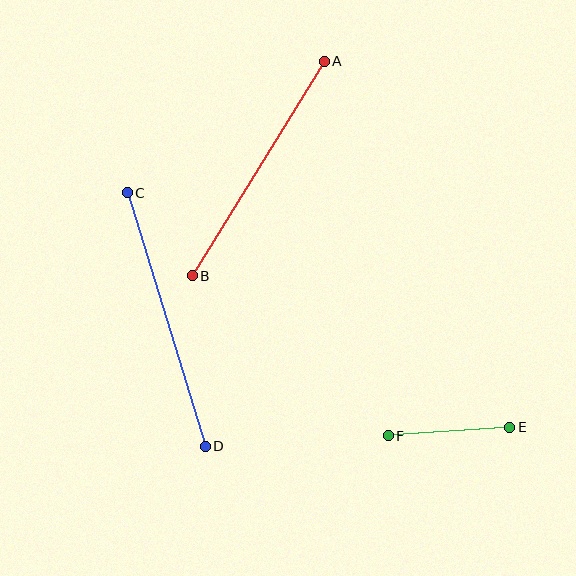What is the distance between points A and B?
The distance is approximately 252 pixels.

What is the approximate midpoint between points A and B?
The midpoint is at approximately (258, 169) pixels.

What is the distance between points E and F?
The distance is approximately 122 pixels.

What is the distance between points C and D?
The distance is approximately 265 pixels.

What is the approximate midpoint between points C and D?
The midpoint is at approximately (166, 319) pixels.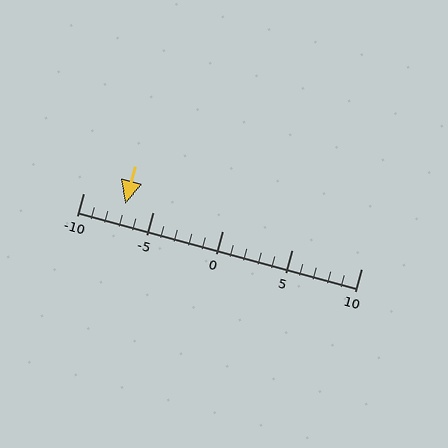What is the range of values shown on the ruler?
The ruler shows values from -10 to 10.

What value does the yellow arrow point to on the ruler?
The yellow arrow points to approximately -7.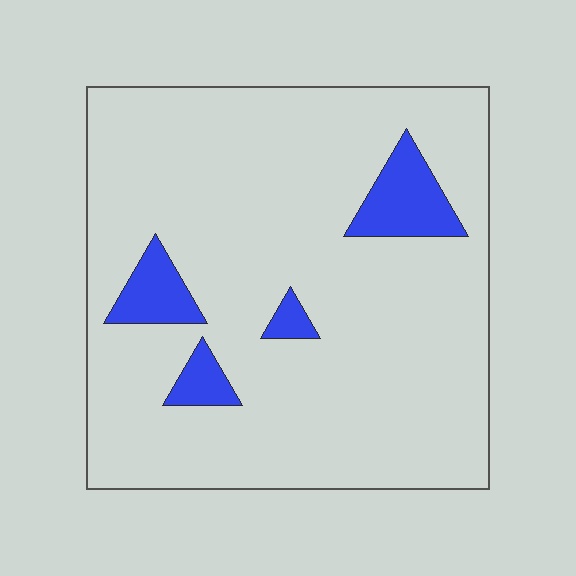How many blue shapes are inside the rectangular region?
4.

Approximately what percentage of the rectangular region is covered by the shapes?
Approximately 10%.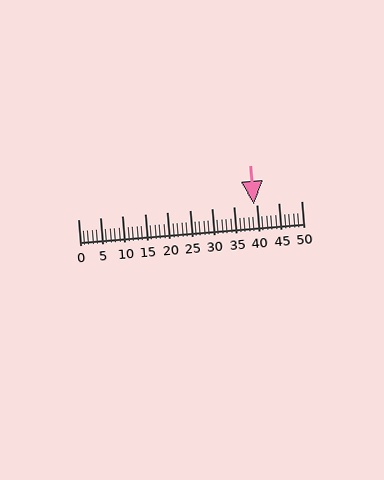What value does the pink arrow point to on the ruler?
The pink arrow points to approximately 39.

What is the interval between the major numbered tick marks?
The major tick marks are spaced 5 units apart.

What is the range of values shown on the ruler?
The ruler shows values from 0 to 50.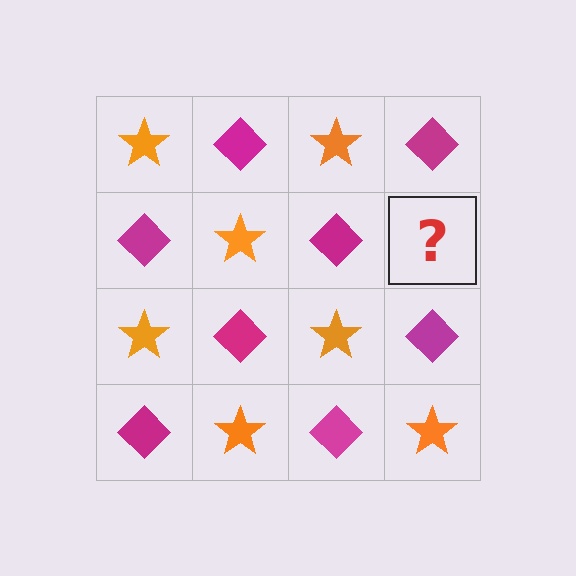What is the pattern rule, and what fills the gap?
The rule is that it alternates orange star and magenta diamond in a checkerboard pattern. The gap should be filled with an orange star.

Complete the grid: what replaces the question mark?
The question mark should be replaced with an orange star.